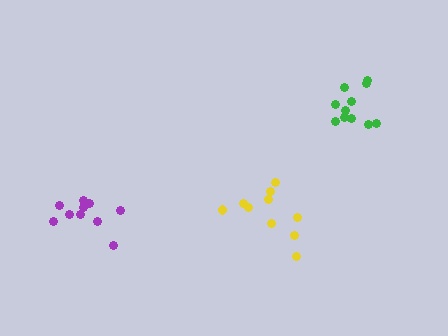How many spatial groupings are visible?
There are 3 spatial groupings.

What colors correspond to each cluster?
The clusters are colored: yellow, green, purple.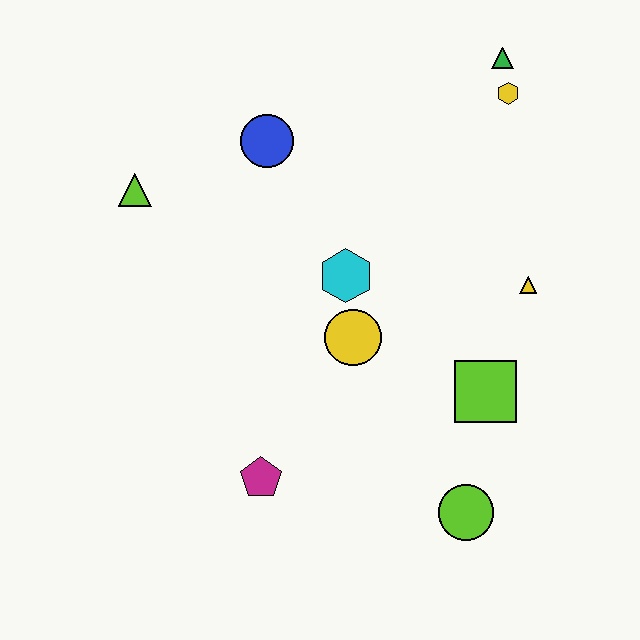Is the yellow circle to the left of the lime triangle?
No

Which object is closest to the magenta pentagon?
The yellow circle is closest to the magenta pentagon.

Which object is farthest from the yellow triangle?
The lime triangle is farthest from the yellow triangle.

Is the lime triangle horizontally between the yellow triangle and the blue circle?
No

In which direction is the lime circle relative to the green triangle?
The lime circle is below the green triangle.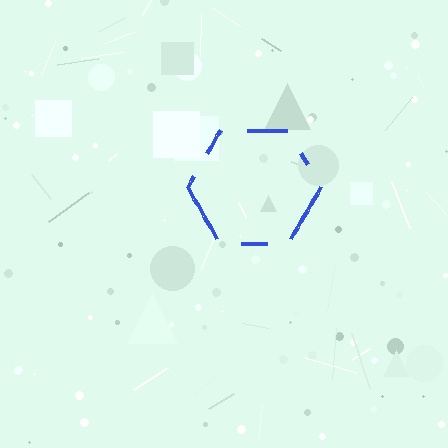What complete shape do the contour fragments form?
The contour fragments form a hexagon.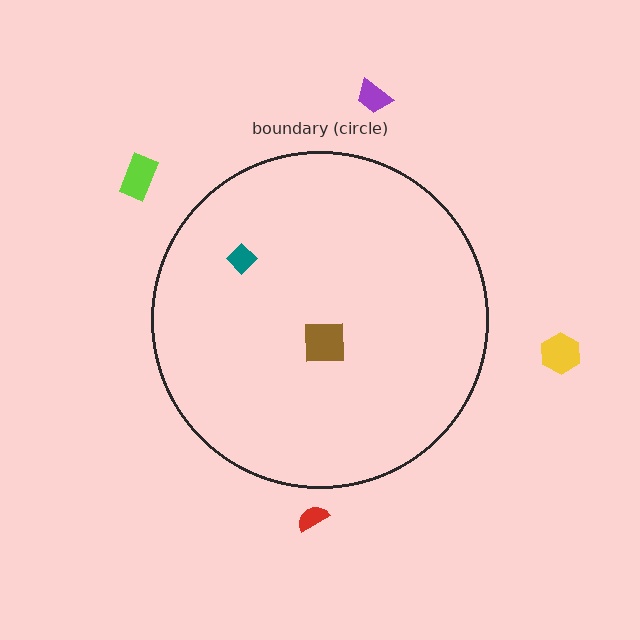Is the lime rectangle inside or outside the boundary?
Outside.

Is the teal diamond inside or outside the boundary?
Inside.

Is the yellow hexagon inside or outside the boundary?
Outside.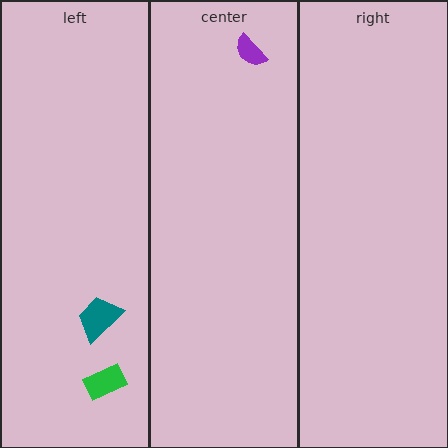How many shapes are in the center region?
1.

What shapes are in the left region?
The green rectangle, the teal trapezoid.